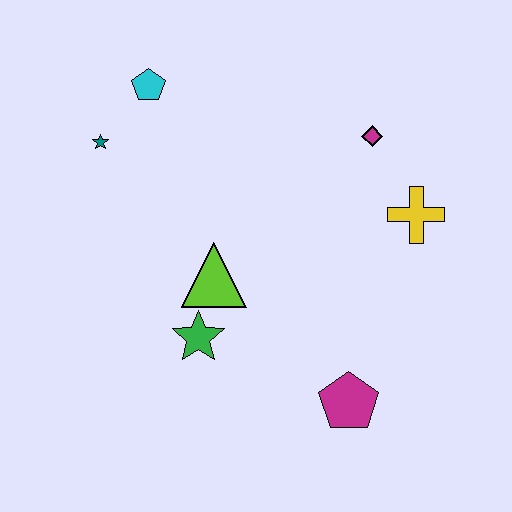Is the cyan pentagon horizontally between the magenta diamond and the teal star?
Yes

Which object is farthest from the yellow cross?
The teal star is farthest from the yellow cross.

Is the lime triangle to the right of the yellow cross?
No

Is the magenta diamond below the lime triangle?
No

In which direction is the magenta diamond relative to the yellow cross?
The magenta diamond is above the yellow cross.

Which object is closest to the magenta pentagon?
The green star is closest to the magenta pentagon.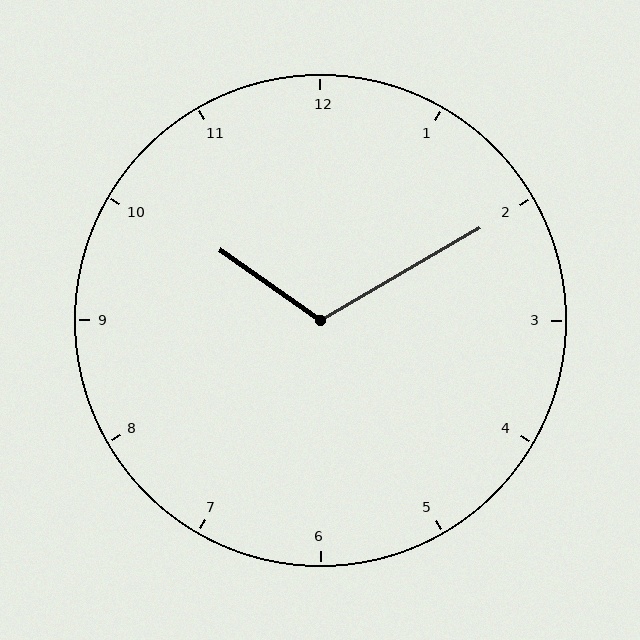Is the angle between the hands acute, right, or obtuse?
It is obtuse.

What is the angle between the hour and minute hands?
Approximately 115 degrees.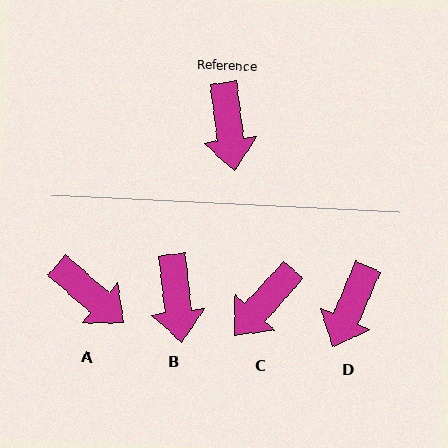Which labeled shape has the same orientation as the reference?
B.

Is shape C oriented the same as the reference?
No, it is off by about 49 degrees.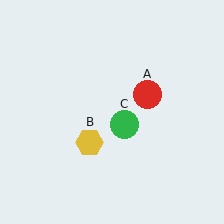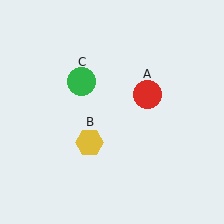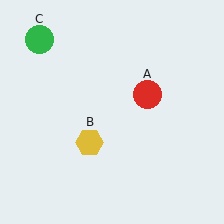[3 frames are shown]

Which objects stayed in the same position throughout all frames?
Red circle (object A) and yellow hexagon (object B) remained stationary.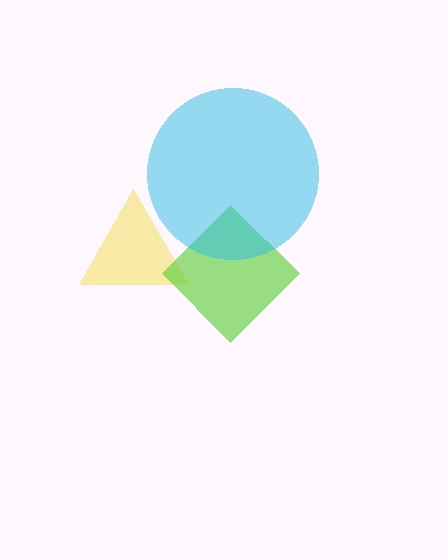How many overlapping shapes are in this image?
There are 3 overlapping shapes in the image.